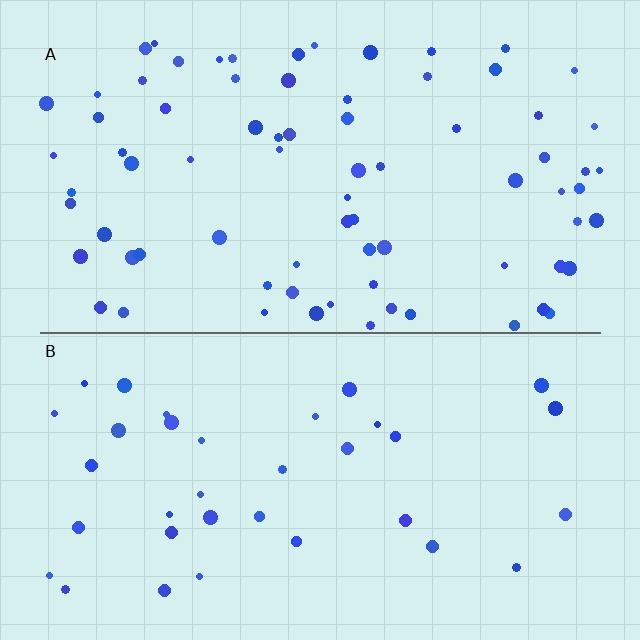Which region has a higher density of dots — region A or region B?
A (the top).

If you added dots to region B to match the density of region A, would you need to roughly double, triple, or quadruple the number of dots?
Approximately double.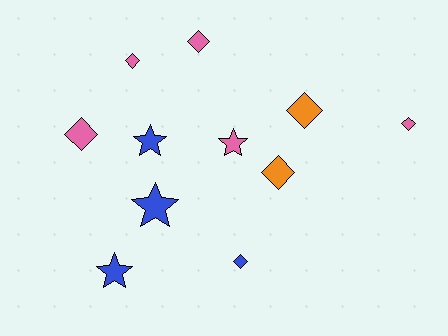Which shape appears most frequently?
Diamond, with 7 objects.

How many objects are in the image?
There are 11 objects.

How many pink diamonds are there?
There are 4 pink diamonds.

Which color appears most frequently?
Pink, with 5 objects.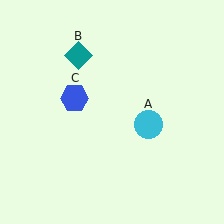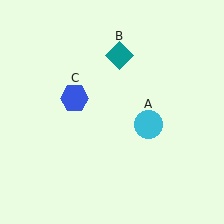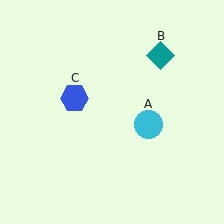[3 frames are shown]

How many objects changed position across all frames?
1 object changed position: teal diamond (object B).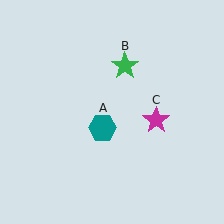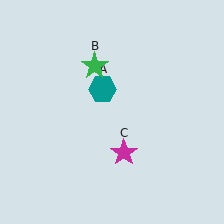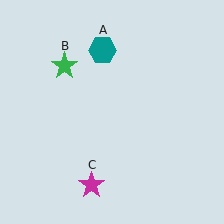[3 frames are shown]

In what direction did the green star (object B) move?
The green star (object B) moved left.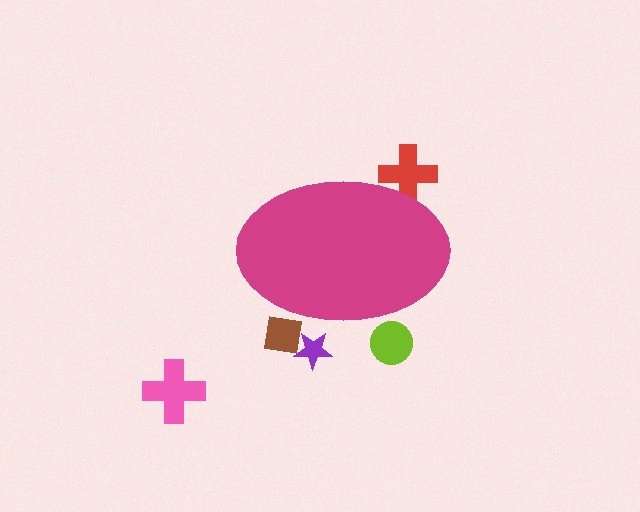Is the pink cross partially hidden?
No, the pink cross is fully visible.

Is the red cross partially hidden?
Yes, the red cross is partially hidden behind the magenta ellipse.